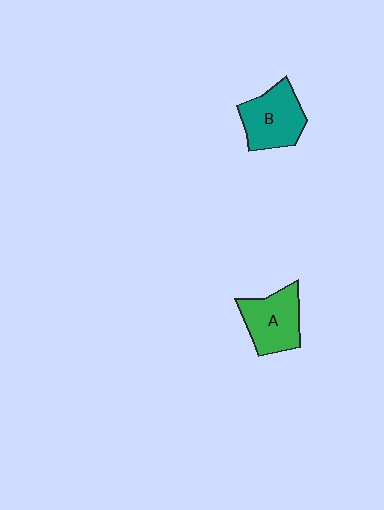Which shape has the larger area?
Shape B (teal).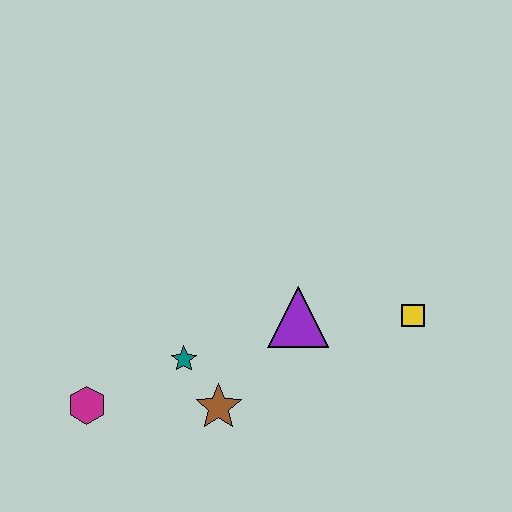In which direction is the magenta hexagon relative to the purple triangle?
The magenta hexagon is to the left of the purple triangle.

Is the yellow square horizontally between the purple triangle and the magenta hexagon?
No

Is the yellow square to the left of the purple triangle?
No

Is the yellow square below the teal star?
No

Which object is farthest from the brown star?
The yellow square is farthest from the brown star.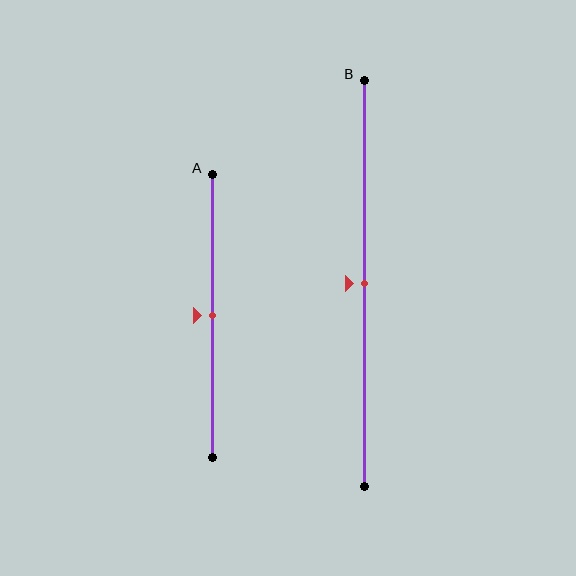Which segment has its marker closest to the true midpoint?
Segment A has its marker closest to the true midpoint.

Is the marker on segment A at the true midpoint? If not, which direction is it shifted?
Yes, the marker on segment A is at the true midpoint.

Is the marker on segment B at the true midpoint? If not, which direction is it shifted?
Yes, the marker on segment B is at the true midpoint.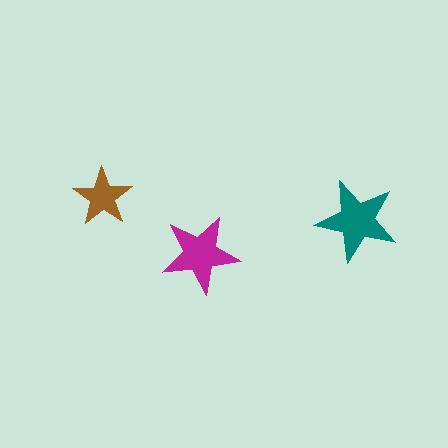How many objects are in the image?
There are 3 objects in the image.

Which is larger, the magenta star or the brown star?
The magenta one.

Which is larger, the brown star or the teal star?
The teal one.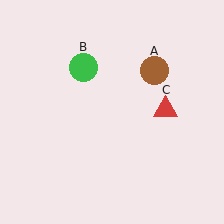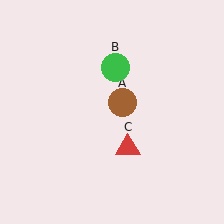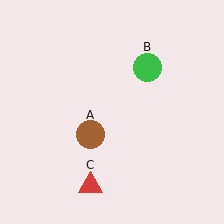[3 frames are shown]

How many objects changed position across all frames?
3 objects changed position: brown circle (object A), green circle (object B), red triangle (object C).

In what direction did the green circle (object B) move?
The green circle (object B) moved right.